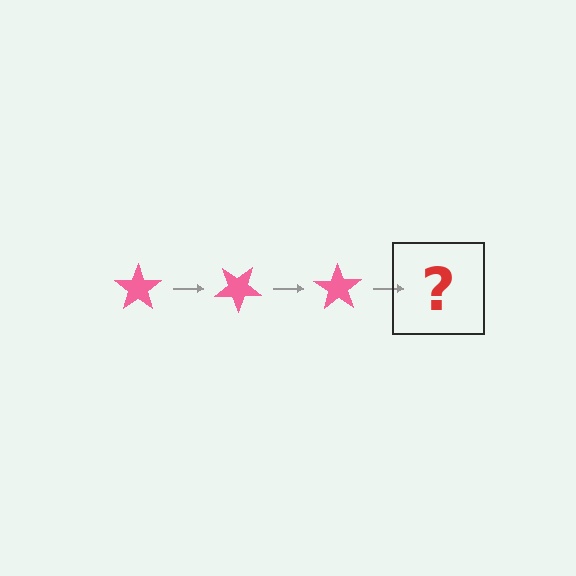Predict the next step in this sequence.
The next step is a pink star rotated 105 degrees.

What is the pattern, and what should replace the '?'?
The pattern is that the star rotates 35 degrees each step. The '?' should be a pink star rotated 105 degrees.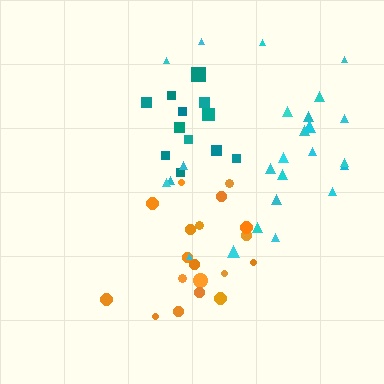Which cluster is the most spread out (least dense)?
Cyan.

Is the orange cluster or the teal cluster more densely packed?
Orange.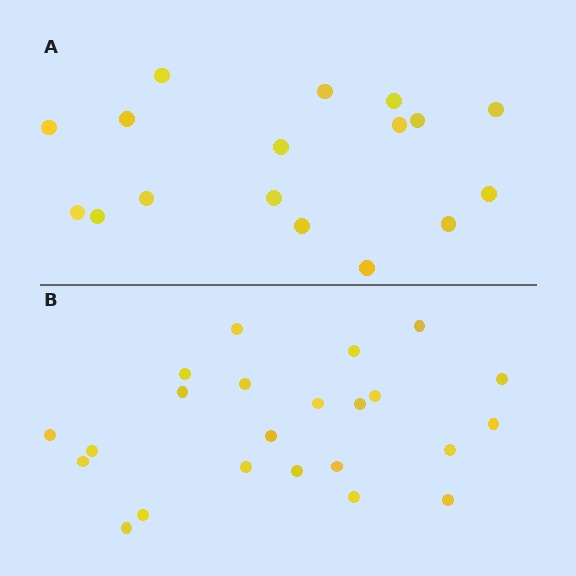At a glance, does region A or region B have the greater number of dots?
Region B (the bottom region) has more dots.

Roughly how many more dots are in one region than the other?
Region B has about 6 more dots than region A.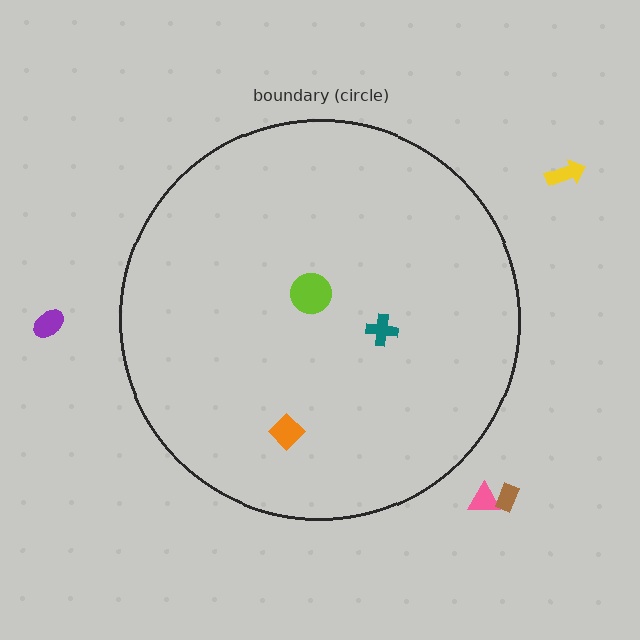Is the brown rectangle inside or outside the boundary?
Outside.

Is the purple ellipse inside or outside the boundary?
Outside.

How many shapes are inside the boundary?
3 inside, 4 outside.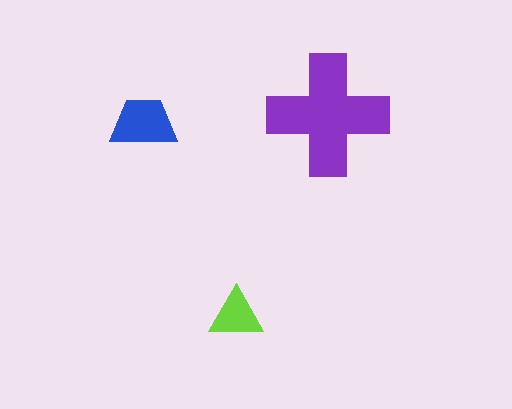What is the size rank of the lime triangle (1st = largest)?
3rd.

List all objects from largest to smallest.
The purple cross, the blue trapezoid, the lime triangle.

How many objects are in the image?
There are 3 objects in the image.